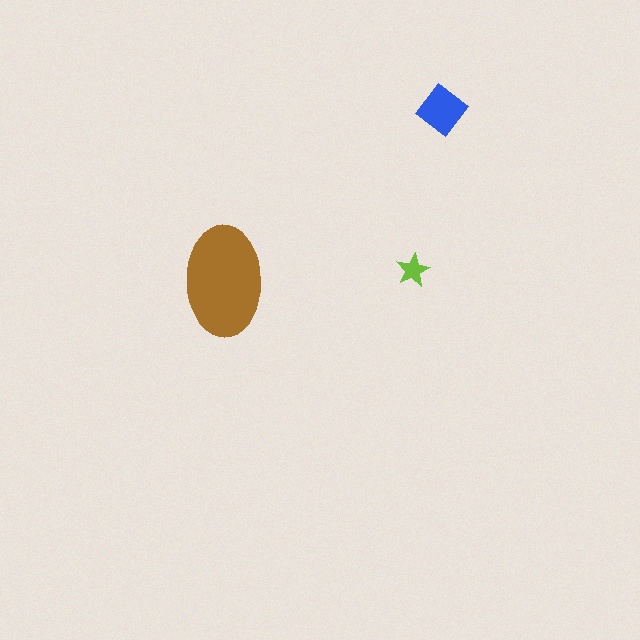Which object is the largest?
The brown ellipse.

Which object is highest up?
The blue diamond is topmost.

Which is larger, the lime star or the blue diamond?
The blue diamond.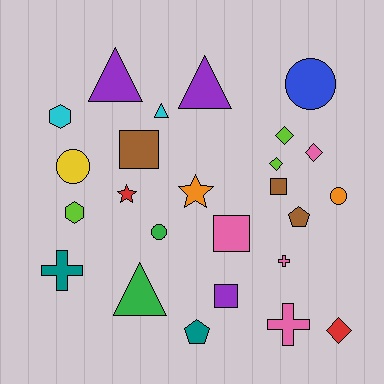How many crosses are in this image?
There are 3 crosses.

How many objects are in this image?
There are 25 objects.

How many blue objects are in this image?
There is 1 blue object.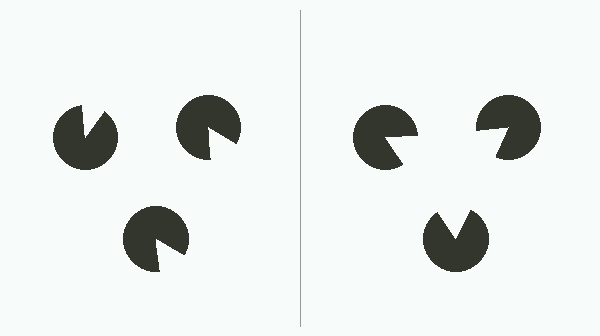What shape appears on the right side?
An illusory triangle.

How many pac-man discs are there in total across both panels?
6 — 3 on each side.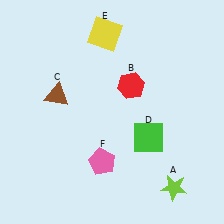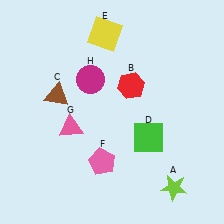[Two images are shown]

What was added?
A pink triangle (G), a magenta circle (H) were added in Image 2.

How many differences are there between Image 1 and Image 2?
There are 2 differences between the two images.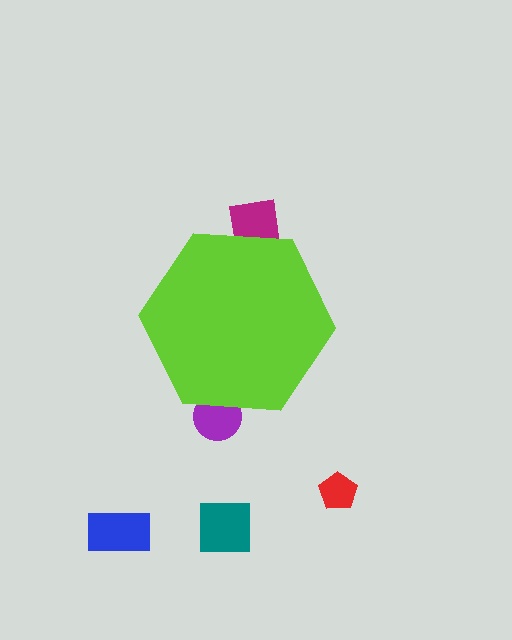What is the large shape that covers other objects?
A lime hexagon.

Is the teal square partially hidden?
No, the teal square is fully visible.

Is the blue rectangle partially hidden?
No, the blue rectangle is fully visible.